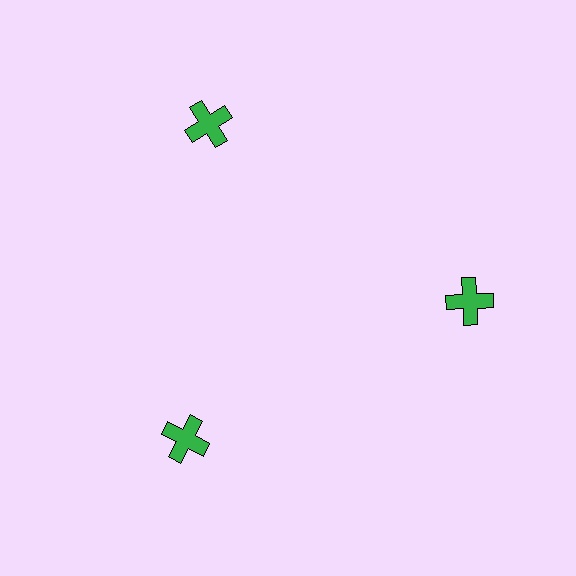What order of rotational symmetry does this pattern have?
This pattern has 3-fold rotational symmetry.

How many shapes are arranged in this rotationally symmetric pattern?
There are 3 shapes, arranged in 3 groups of 1.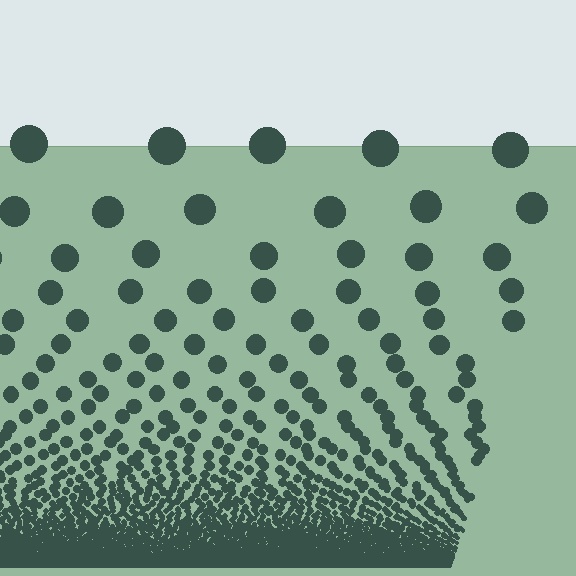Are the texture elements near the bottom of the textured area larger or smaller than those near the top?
Smaller. The gradient is inverted — elements near the bottom are smaller and denser.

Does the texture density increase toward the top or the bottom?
Density increases toward the bottom.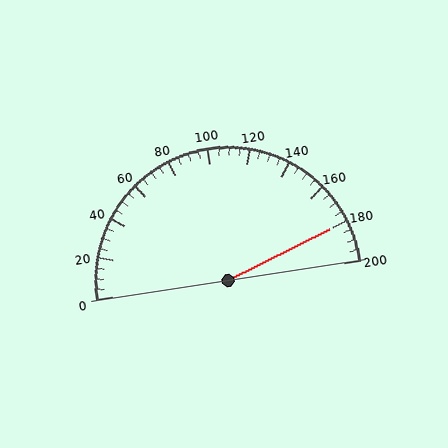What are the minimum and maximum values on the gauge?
The gauge ranges from 0 to 200.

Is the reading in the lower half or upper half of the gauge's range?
The reading is in the upper half of the range (0 to 200).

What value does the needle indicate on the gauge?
The needle indicates approximately 180.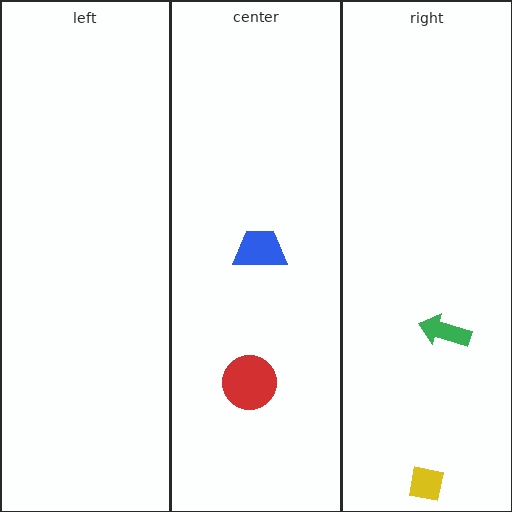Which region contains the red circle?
The center region.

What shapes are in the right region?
The green arrow, the yellow square.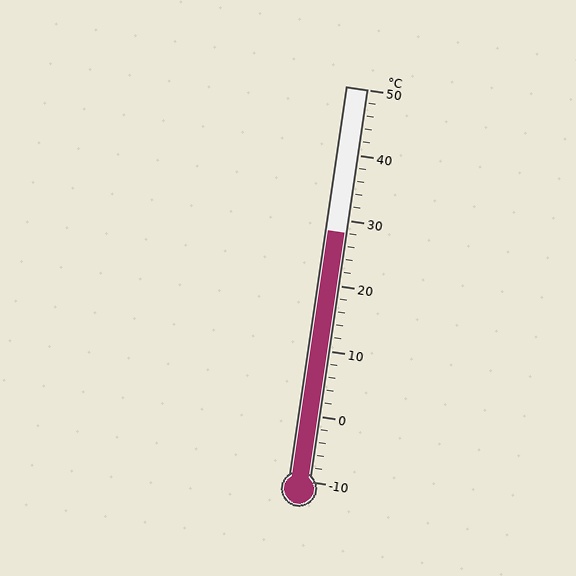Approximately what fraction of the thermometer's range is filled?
The thermometer is filled to approximately 65% of its range.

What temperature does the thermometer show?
The thermometer shows approximately 28°C.